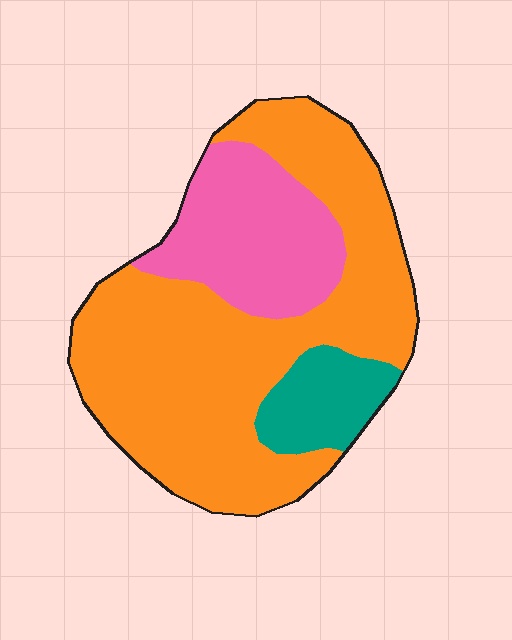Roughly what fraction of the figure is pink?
Pink takes up about one quarter (1/4) of the figure.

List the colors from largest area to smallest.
From largest to smallest: orange, pink, teal.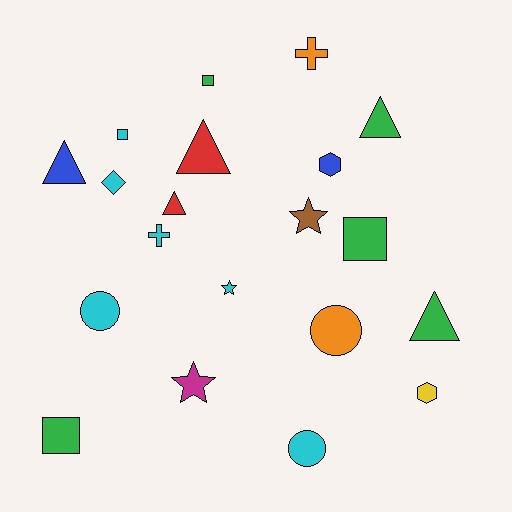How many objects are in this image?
There are 20 objects.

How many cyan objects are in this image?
There are 6 cyan objects.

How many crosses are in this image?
There are 2 crosses.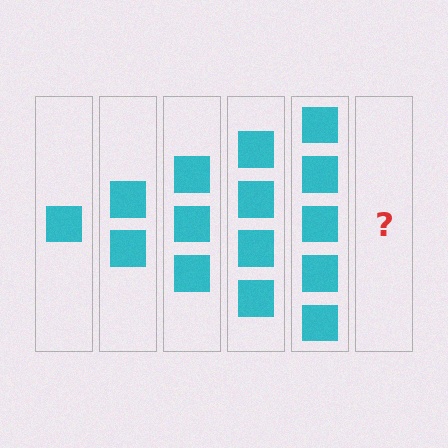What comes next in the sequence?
The next element should be 6 squares.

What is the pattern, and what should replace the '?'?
The pattern is that each step adds one more square. The '?' should be 6 squares.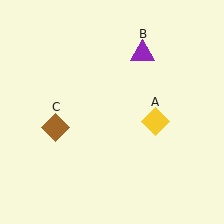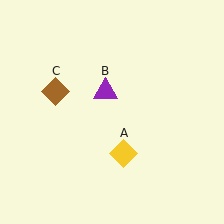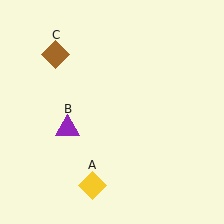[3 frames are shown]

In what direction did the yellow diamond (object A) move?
The yellow diamond (object A) moved down and to the left.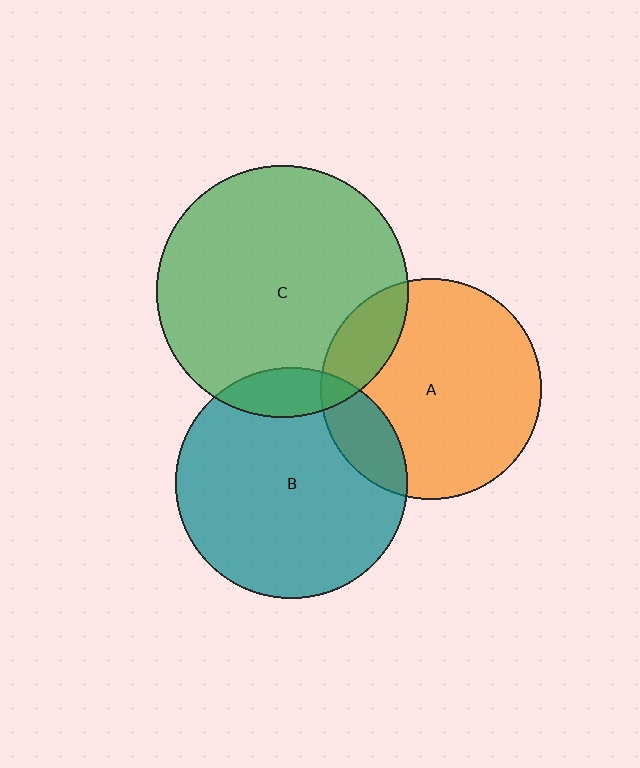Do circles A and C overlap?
Yes.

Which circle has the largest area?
Circle C (green).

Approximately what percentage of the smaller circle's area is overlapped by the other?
Approximately 15%.